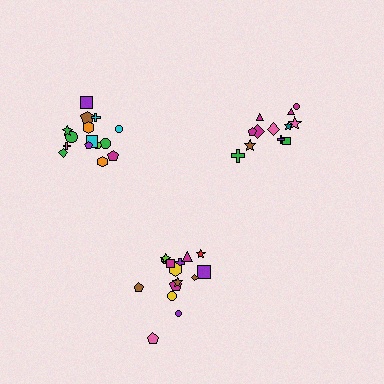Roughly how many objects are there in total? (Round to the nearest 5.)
Roughly 40 objects in total.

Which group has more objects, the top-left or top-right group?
The top-left group.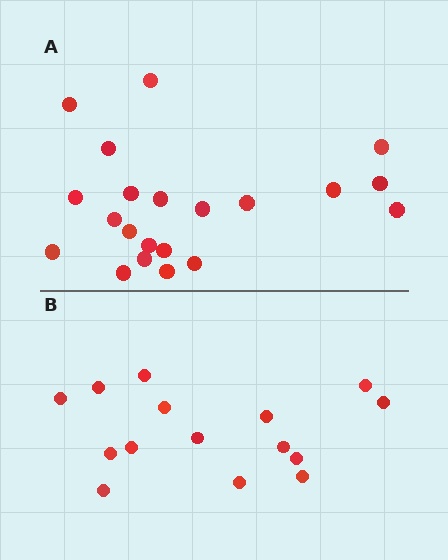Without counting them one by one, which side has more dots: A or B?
Region A (the top region) has more dots.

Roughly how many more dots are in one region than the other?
Region A has about 6 more dots than region B.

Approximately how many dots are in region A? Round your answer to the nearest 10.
About 20 dots. (The exact count is 21, which rounds to 20.)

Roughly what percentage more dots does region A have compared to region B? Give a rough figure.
About 40% more.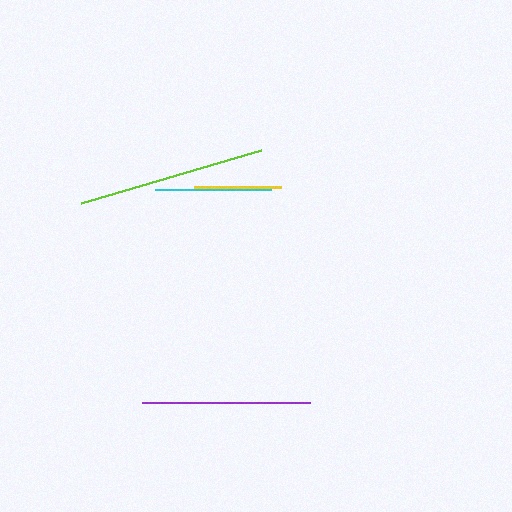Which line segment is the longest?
The lime line is the longest at approximately 188 pixels.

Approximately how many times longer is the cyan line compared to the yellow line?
The cyan line is approximately 1.3 times the length of the yellow line.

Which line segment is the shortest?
The yellow line is the shortest at approximately 87 pixels.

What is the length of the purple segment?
The purple segment is approximately 168 pixels long.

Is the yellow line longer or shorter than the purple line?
The purple line is longer than the yellow line.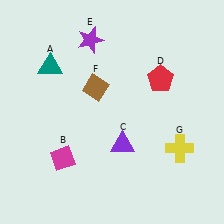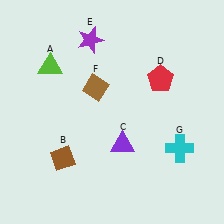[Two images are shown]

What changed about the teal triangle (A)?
In Image 1, A is teal. In Image 2, it changed to lime.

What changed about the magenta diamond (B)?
In Image 1, B is magenta. In Image 2, it changed to brown.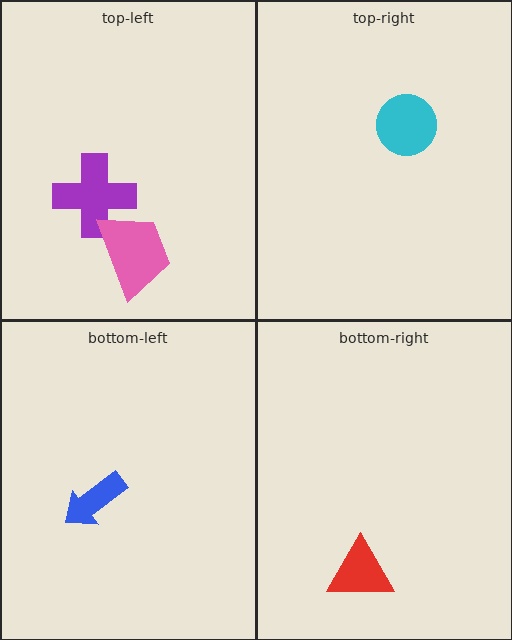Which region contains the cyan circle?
The top-right region.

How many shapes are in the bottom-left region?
1.